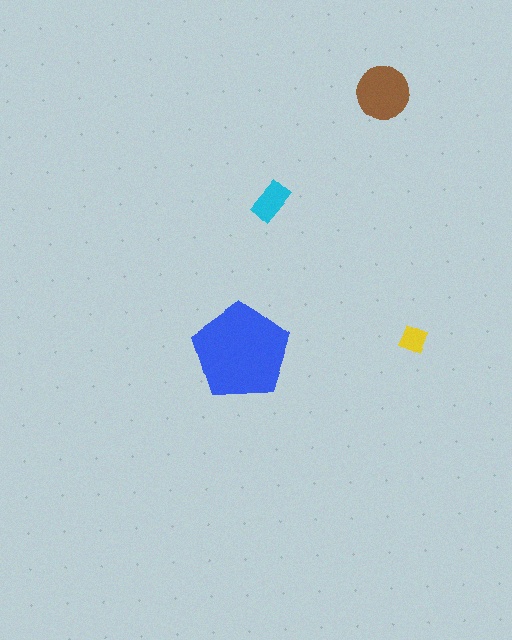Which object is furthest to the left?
The blue pentagon is leftmost.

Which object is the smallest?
The yellow diamond.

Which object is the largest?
The blue pentagon.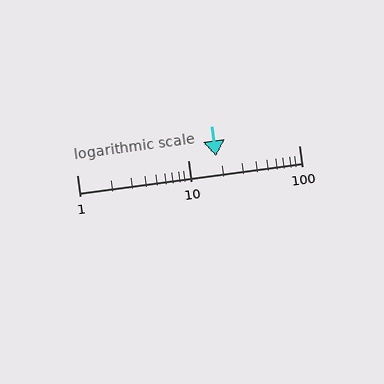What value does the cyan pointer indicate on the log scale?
The pointer indicates approximately 18.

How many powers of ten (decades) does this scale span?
The scale spans 2 decades, from 1 to 100.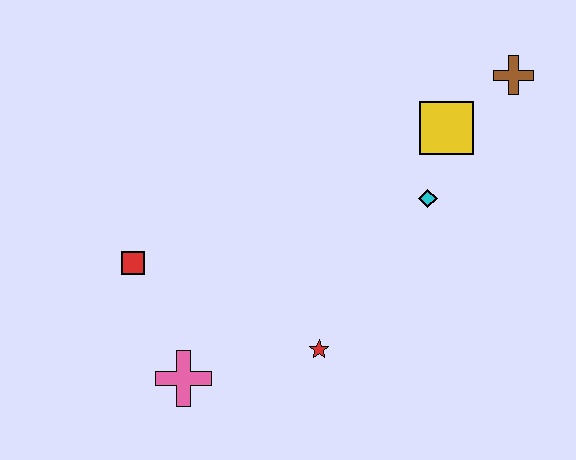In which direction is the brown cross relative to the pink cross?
The brown cross is to the right of the pink cross.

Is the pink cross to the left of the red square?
No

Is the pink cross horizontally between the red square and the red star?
Yes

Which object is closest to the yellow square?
The cyan diamond is closest to the yellow square.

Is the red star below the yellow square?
Yes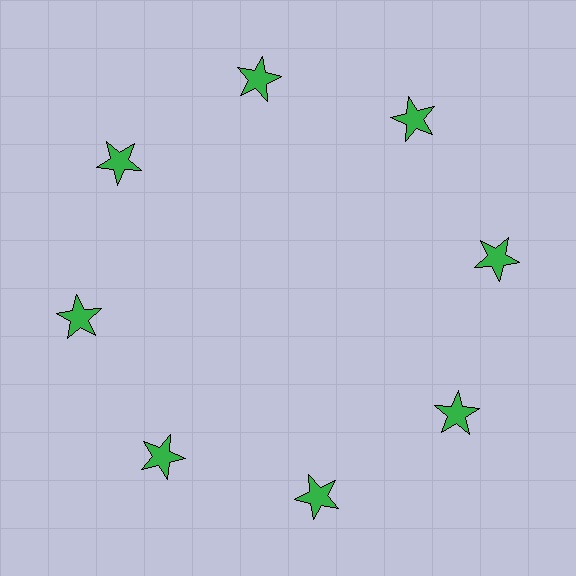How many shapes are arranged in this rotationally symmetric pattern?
There are 8 shapes, arranged in 8 groups of 1.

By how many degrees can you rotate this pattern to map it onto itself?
The pattern maps onto itself every 45 degrees of rotation.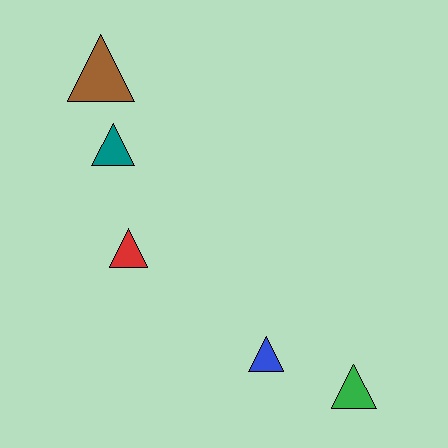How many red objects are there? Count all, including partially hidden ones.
There is 1 red object.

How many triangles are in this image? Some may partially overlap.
There are 5 triangles.